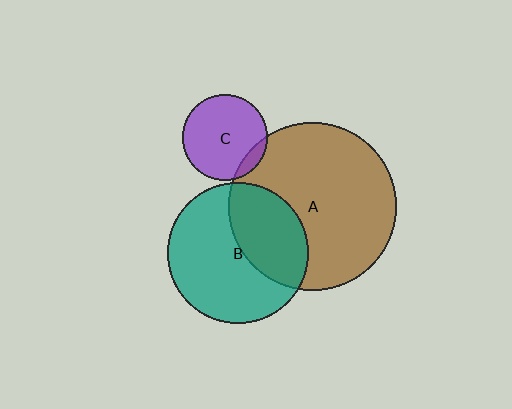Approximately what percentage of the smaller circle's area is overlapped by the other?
Approximately 10%.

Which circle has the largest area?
Circle A (brown).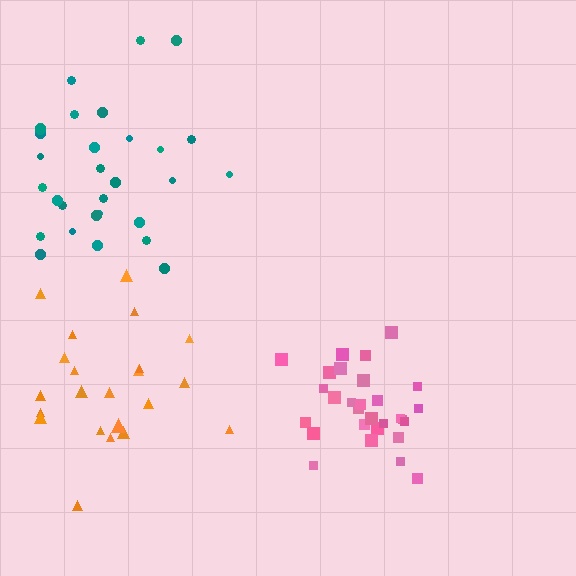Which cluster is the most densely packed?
Pink.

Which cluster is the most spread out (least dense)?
Orange.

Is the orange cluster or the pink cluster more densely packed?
Pink.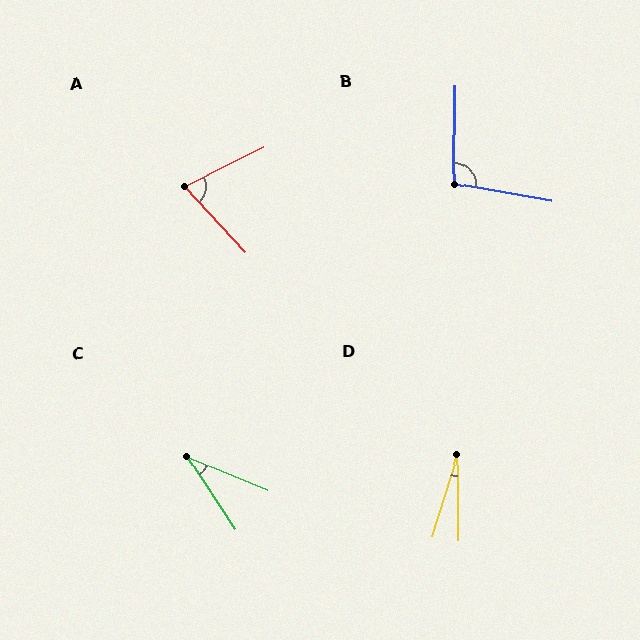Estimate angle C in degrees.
Approximately 34 degrees.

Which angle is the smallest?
D, at approximately 18 degrees.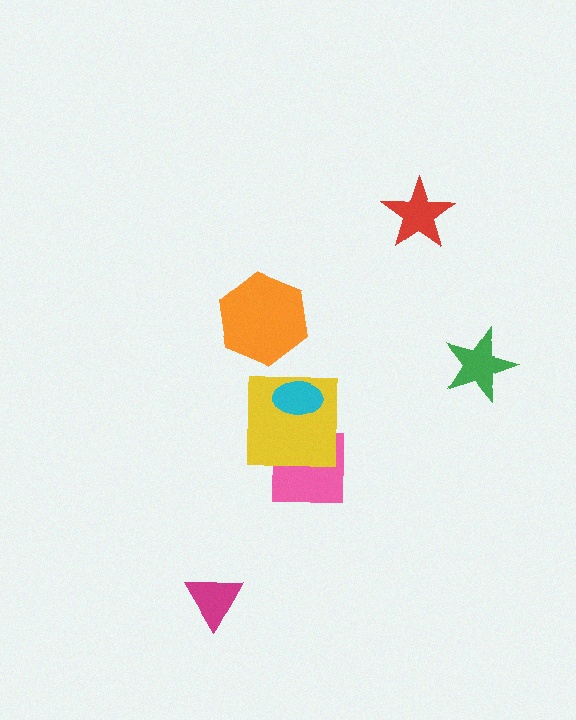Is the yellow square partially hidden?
Yes, it is partially covered by another shape.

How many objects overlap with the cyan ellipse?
1 object overlaps with the cyan ellipse.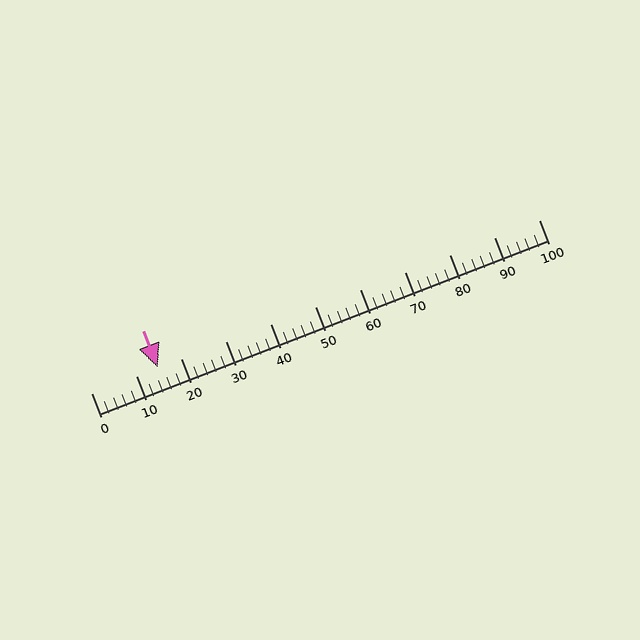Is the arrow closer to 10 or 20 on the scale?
The arrow is closer to 10.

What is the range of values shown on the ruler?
The ruler shows values from 0 to 100.